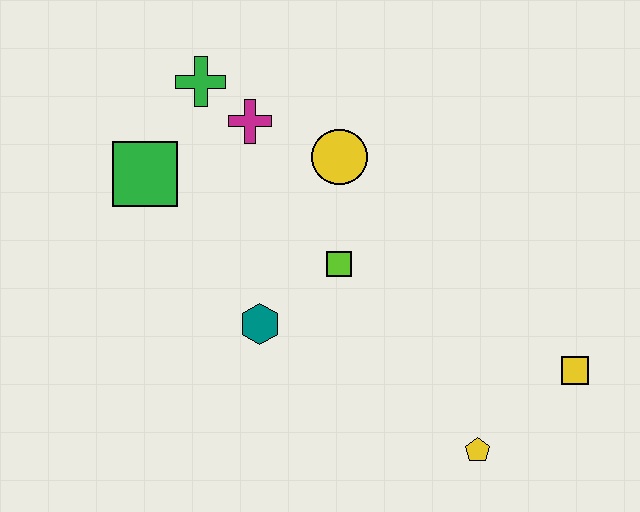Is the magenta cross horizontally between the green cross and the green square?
No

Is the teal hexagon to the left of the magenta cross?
No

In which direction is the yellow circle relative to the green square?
The yellow circle is to the right of the green square.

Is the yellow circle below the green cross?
Yes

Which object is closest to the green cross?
The magenta cross is closest to the green cross.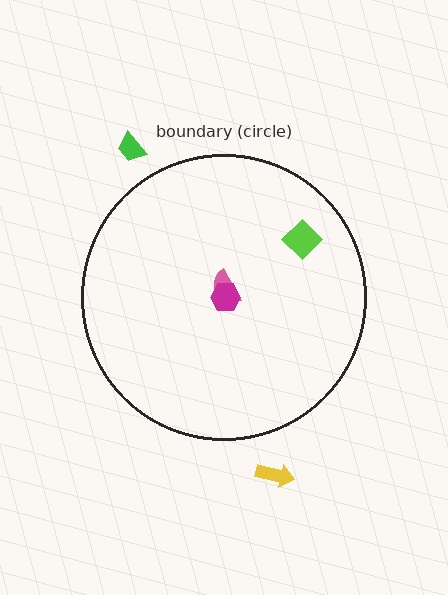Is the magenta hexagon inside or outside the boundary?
Inside.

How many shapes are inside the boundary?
3 inside, 2 outside.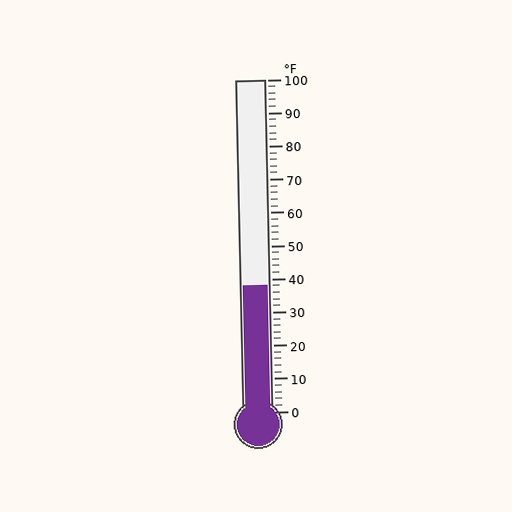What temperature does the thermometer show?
The thermometer shows approximately 38°F.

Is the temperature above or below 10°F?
The temperature is above 10°F.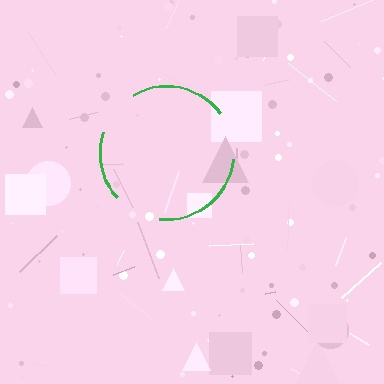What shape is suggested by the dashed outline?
The dashed outline suggests a circle.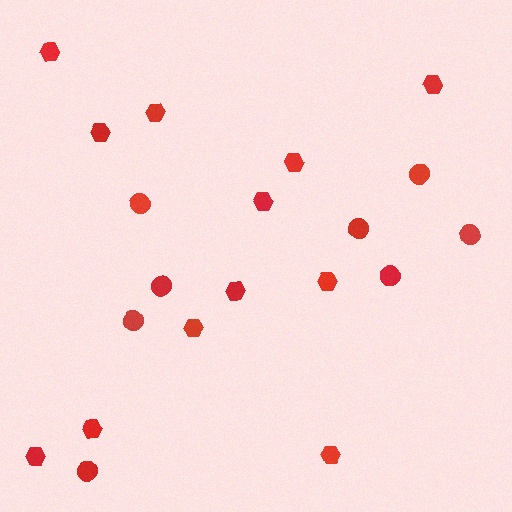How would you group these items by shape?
There are 2 groups: one group of hexagons (12) and one group of circles (8).